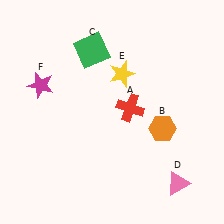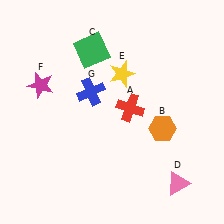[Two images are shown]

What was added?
A blue cross (G) was added in Image 2.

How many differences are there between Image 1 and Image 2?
There is 1 difference between the two images.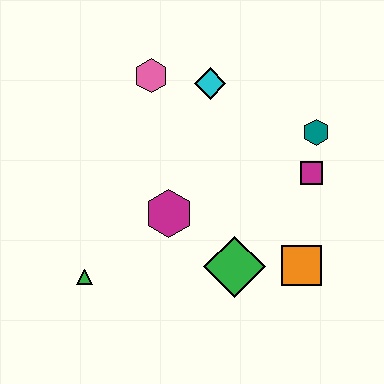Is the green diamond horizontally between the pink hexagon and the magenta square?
Yes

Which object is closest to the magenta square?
The teal hexagon is closest to the magenta square.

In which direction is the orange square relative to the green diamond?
The orange square is to the right of the green diamond.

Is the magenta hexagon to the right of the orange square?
No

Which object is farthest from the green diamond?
The pink hexagon is farthest from the green diamond.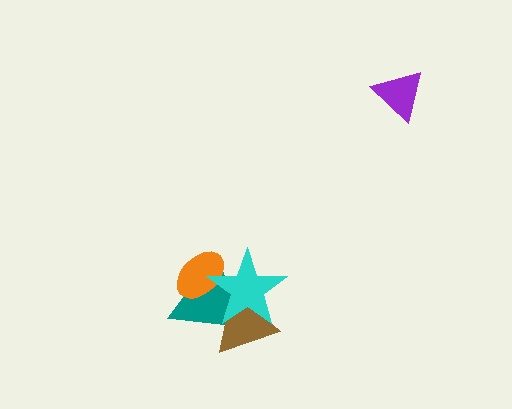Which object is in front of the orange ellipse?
The cyan star is in front of the orange ellipse.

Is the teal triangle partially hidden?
Yes, it is partially covered by another shape.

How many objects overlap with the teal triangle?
3 objects overlap with the teal triangle.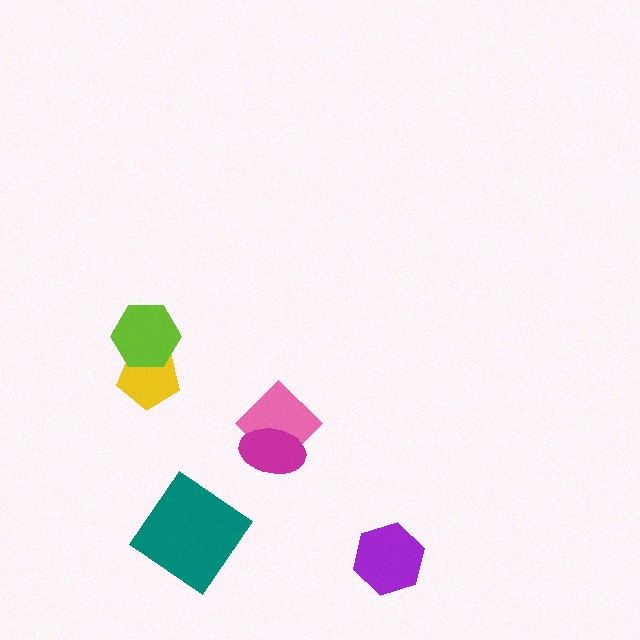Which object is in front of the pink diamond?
The magenta ellipse is in front of the pink diamond.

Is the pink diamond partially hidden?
Yes, it is partially covered by another shape.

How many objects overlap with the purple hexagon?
0 objects overlap with the purple hexagon.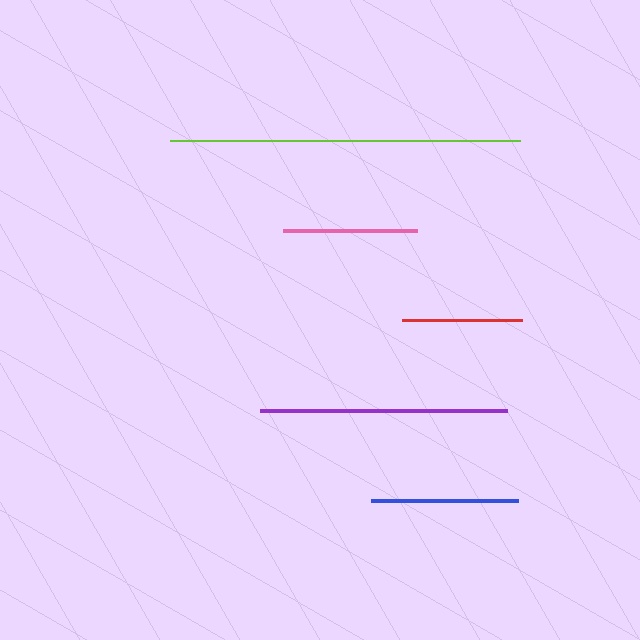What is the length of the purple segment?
The purple segment is approximately 247 pixels long.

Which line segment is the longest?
The lime line is the longest at approximately 350 pixels.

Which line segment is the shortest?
The red line is the shortest at approximately 120 pixels.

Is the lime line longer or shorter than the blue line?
The lime line is longer than the blue line.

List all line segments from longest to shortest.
From longest to shortest: lime, purple, blue, pink, red.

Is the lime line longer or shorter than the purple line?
The lime line is longer than the purple line.